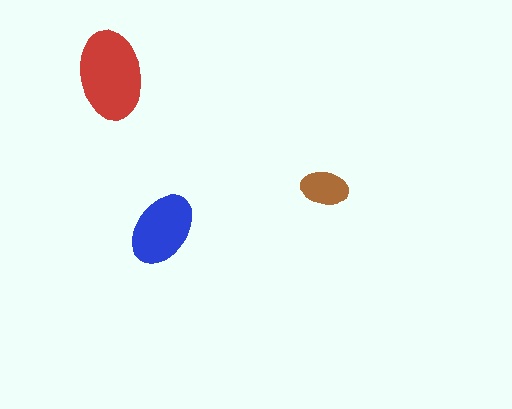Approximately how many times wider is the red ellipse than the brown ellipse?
About 2 times wider.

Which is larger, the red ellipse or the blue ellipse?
The red one.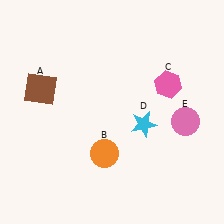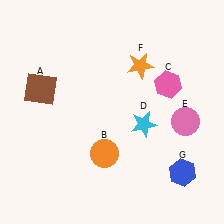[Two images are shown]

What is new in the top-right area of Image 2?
An orange star (F) was added in the top-right area of Image 2.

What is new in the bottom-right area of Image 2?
A blue hexagon (G) was added in the bottom-right area of Image 2.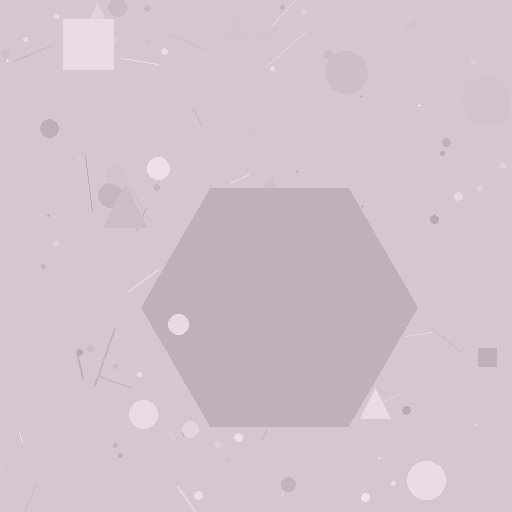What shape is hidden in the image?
A hexagon is hidden in the image.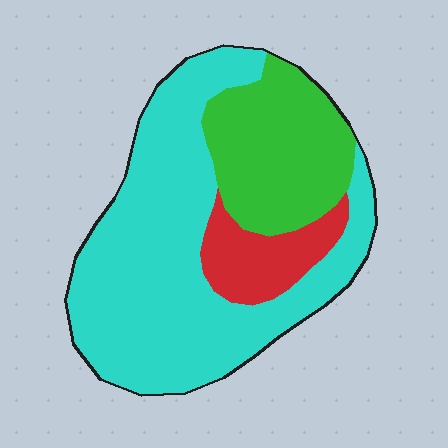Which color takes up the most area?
Cyan, at roughly 60%.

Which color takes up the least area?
Red, at roughly 10%.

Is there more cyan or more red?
Cyan.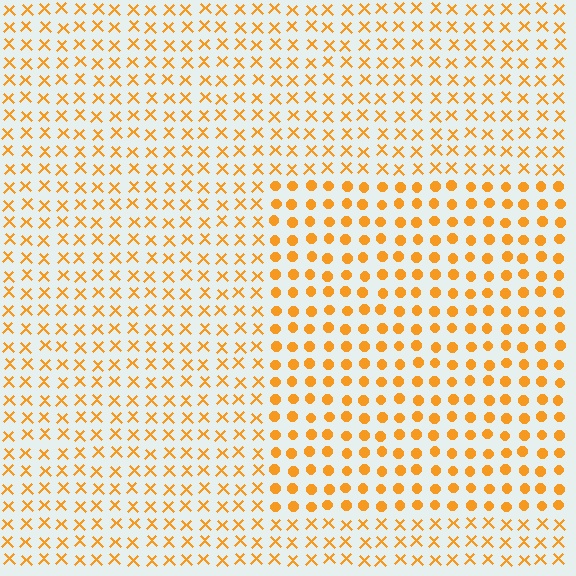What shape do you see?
I see a rectangle.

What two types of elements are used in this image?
The image uses circles inside the rectangle region and X marks outside it.